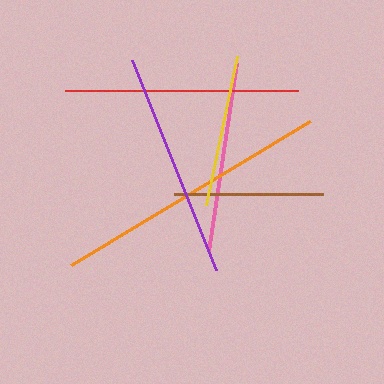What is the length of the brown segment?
The brown segment is approximately 150 pixels long.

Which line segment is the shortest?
The brown line is the shortest at approximately 150 pixels.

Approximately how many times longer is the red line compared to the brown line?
The red line is approximately 1.6 times the length of the brown line.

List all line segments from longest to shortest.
From longest to shortest: orange, red, purple, pink, yellow, brown.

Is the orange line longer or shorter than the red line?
The orange line is longer than the red line.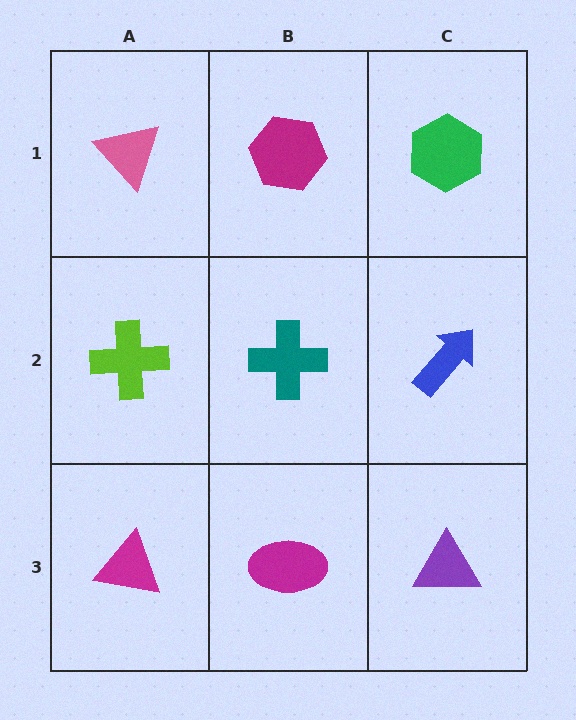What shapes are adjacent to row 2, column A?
A pink triangle (row 1, column A), a magenta triangle (row 3, column A), a teal cross (row 2, column B).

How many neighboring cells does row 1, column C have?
2.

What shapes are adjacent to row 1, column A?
A lime cross (row 2, column A), a magenta hexagon (row 1, column B).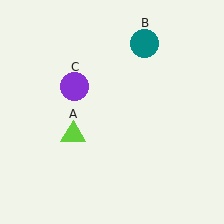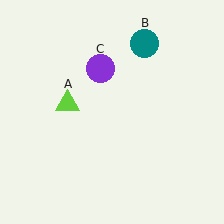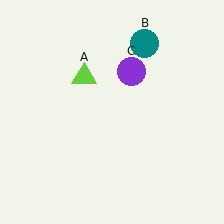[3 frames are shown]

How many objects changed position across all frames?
2 objects changed position: lime triangle (object A), purple circle (object C).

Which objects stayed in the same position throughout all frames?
Teal circle (object B) remained stationary.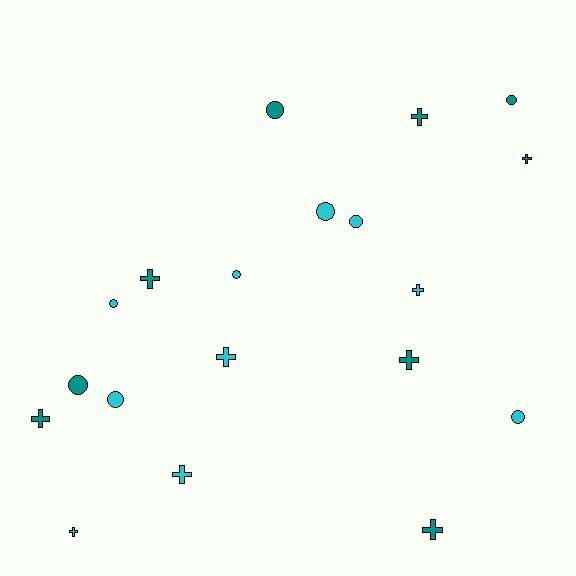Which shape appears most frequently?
Cross, with 10 objects.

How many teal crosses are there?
There are 6 teal crosses.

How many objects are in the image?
There are 19 objects.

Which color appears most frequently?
Cyan, with 10 objects.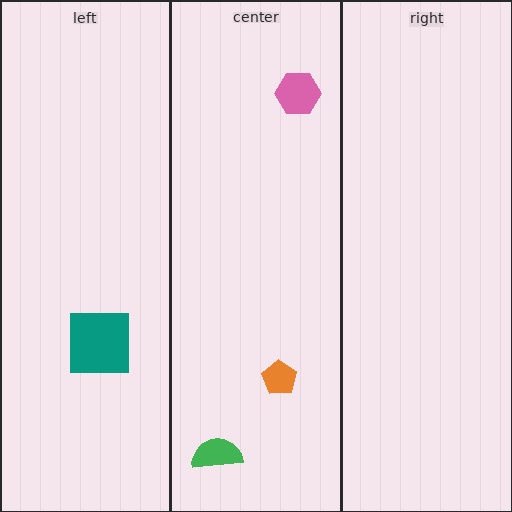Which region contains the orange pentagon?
The center region.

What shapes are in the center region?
The green semicircle, the pink hexagon, the orange pentagon.